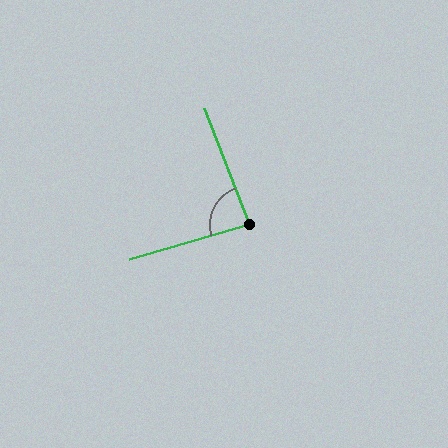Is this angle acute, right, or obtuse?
It is acute.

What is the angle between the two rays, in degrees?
Approximately 85 degrees.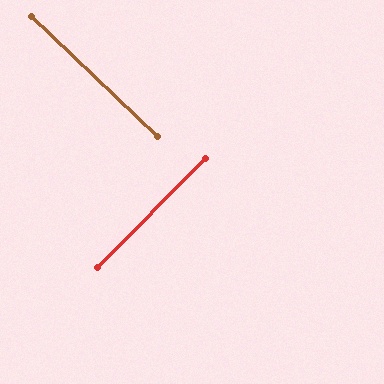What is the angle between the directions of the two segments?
Approximately 89 degrees.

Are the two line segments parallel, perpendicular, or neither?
Perpendicular — they meet at approximately 89°.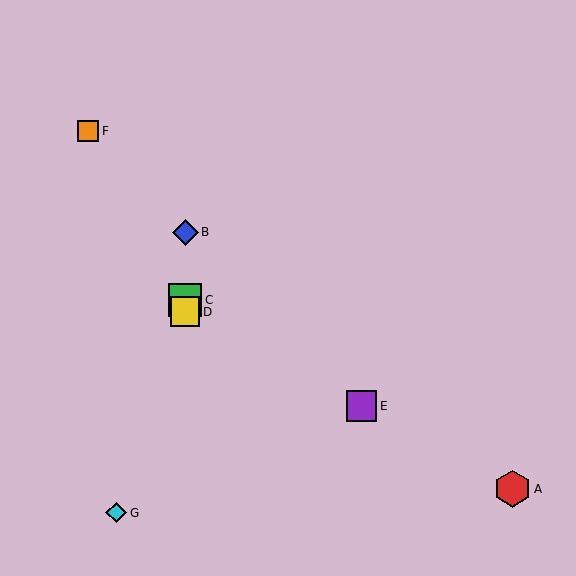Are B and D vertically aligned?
Yes, both are at x≈185.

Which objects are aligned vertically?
Objects B, C, D are aligned vertically.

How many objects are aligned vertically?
3 objects (B, C, D) are aligned vertically.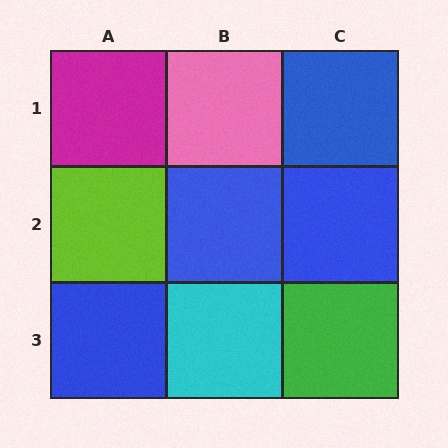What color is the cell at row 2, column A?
Lime.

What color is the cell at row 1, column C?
Blue.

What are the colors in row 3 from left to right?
Blue, cyan, green.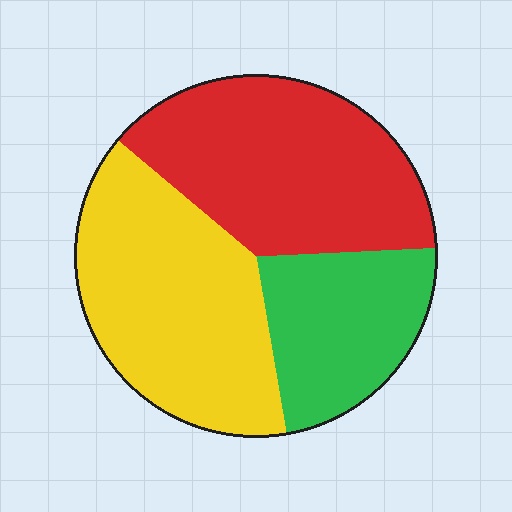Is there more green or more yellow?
Yellow.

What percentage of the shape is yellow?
Yellow takes up between a third and a half of the shape.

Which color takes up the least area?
Green, at roughly 25%.